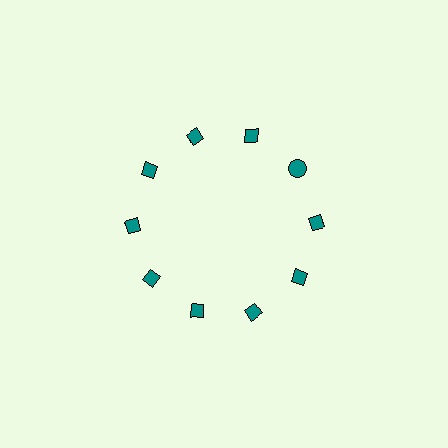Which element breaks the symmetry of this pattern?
The teal circle at roughly the 2 o'clock position breaks the symmetry. All other shapes are teal diamonds.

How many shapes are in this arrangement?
There are 10 shapes arranged in a ring pattern.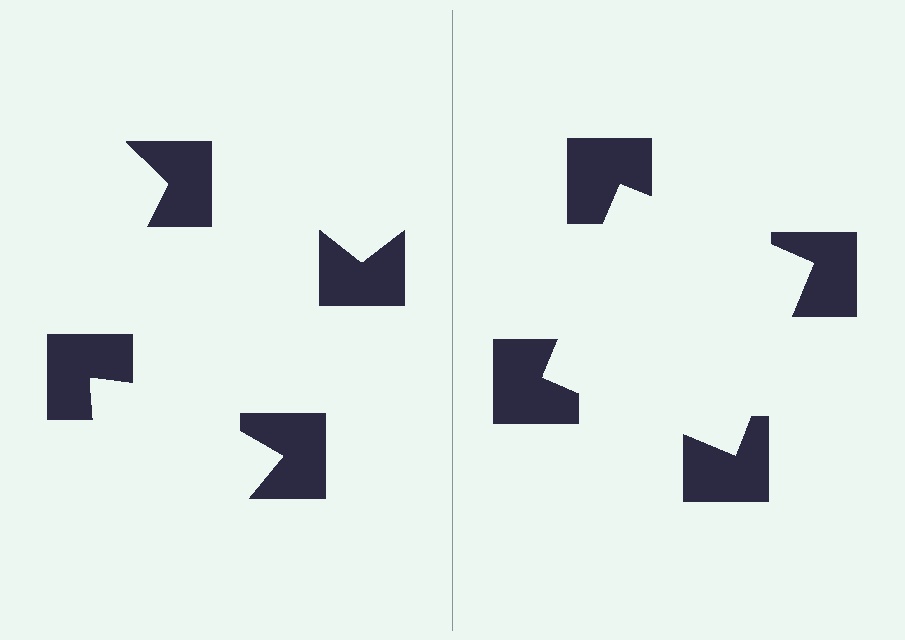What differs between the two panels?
The notched squares are positioned identically on both sides; only the wedge orientations differ. On the right they align to a square; on the left they are misaligned.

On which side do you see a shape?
An illusory square appears on the right side. On the left side the wedge cuts are rotated, so no coherent shape forms.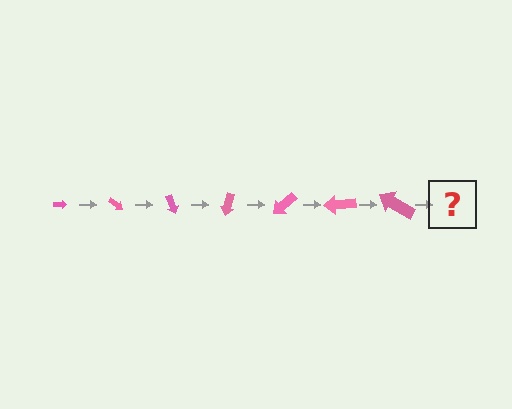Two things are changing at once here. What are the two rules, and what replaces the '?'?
The two rules are that the arrow grows larger each step and it rotates 35 degrees each step. The '?' should be an arrow, larger than the previous one and rotated 245 degrees from the start.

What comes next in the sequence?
The next element should be an arrow, larger than the previous one and rotated 245 degrees from the start.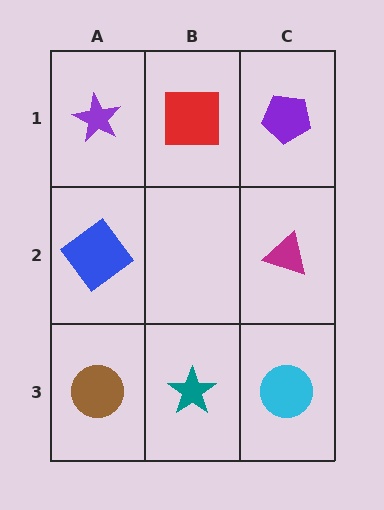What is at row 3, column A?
A brown circle.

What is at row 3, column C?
A cyan circle.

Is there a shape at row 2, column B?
No, that cell is empty.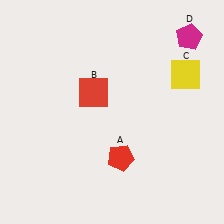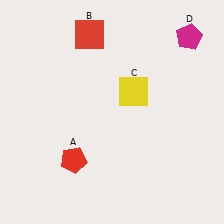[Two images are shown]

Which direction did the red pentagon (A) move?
The red pentagon (A) moved left.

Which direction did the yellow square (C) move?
The yellow square (C) moved left.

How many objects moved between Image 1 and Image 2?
3 objects moved between the two images.